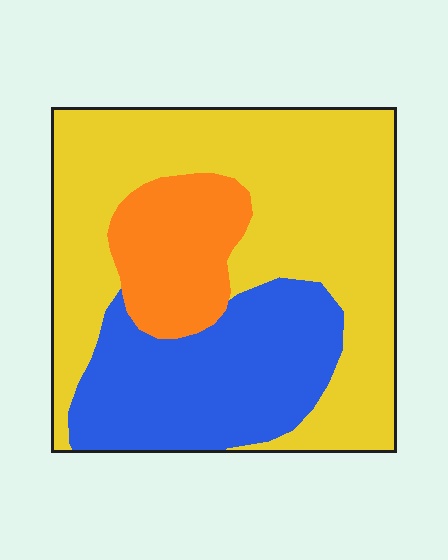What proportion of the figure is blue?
Blue covers around 30% of the figure.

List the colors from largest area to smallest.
From largest to smallest: yellow, blue, orange.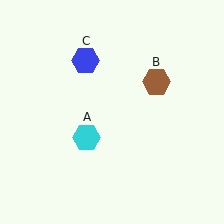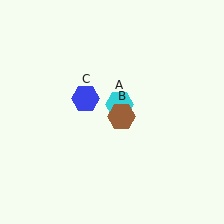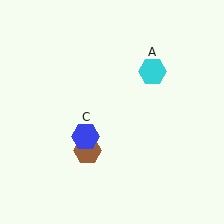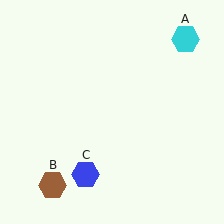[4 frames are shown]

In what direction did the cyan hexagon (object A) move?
The cyan hexagon (object A) moved up and to the right.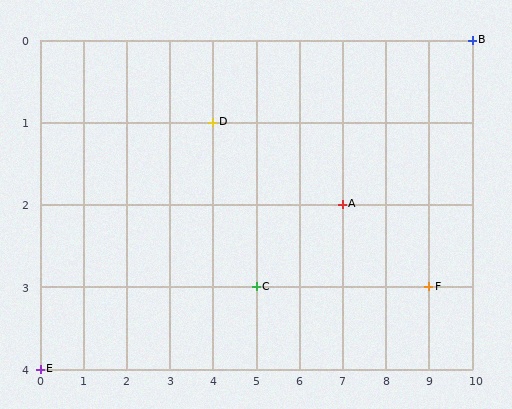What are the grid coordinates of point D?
Point D is at grid coordinates (4, 1).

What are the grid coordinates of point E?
Point E is at grid coordinates (0, 4).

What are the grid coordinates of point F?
Point F is at grid coordinates (9, 3).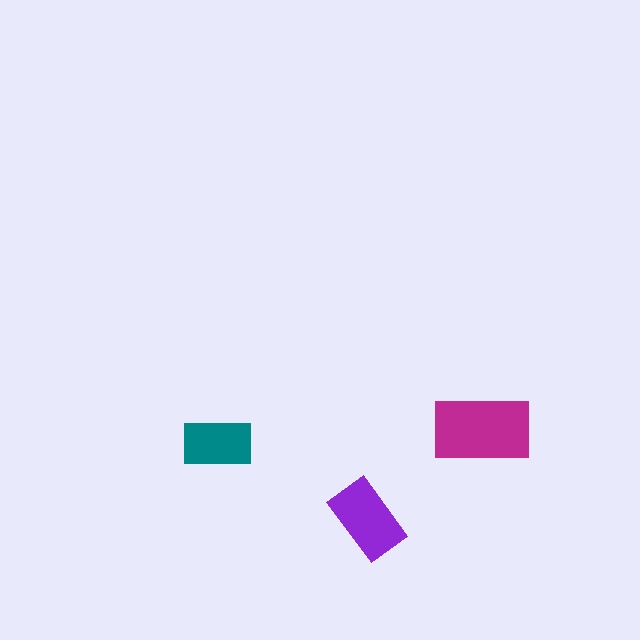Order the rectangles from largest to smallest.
the magenta one, the purple one, the teal one.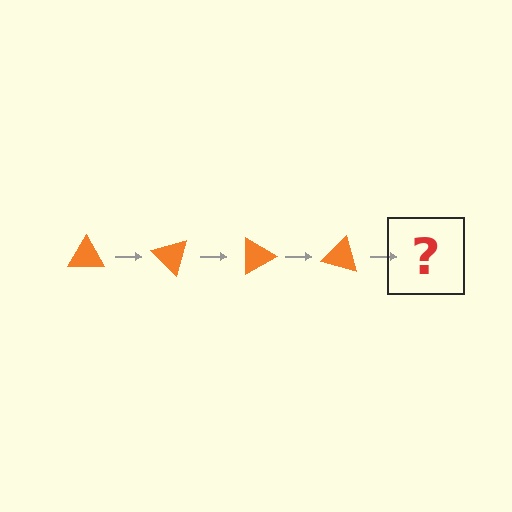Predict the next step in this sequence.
The next step is an orange triangle rotated 180 degrees.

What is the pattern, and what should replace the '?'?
The pattern is that the triangle rotates 45 degrees each step. The '?' should be an orange triangle rotated 180 degrees.